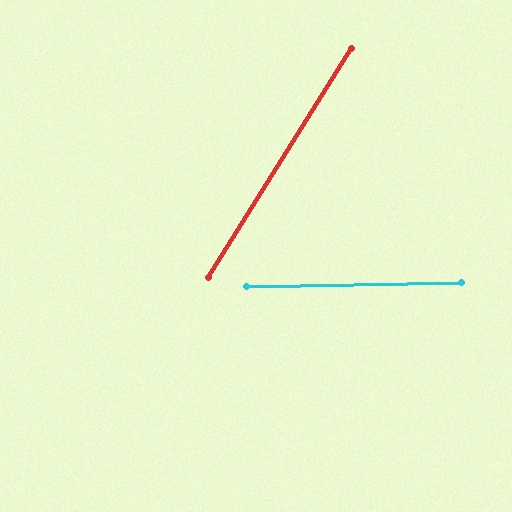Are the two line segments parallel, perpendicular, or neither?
Neither parallel nor perpendicular — they differ by about 57°.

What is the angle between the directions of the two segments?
Approximately 57 degrees.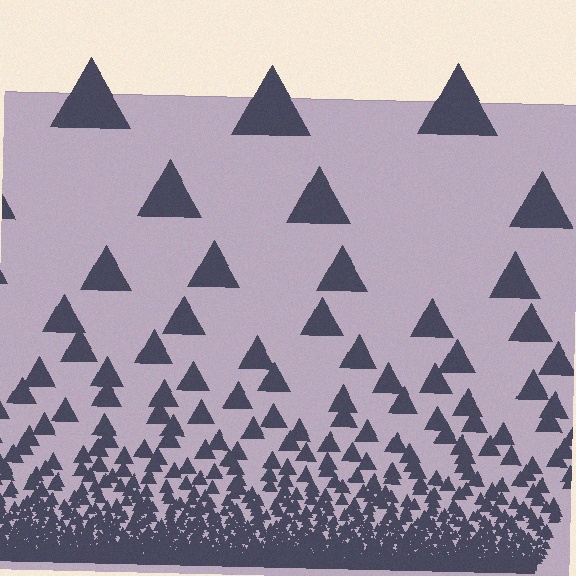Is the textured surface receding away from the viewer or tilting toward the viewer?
The surface appears to tilt toward the viewer. Texture elements get larger and sparser toward the top.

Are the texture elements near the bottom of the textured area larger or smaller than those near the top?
Smaller. The gradient is inverted — elements near the bottom are smaller and denser.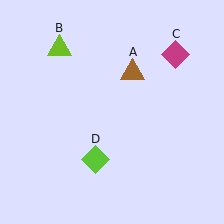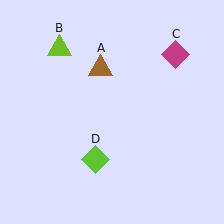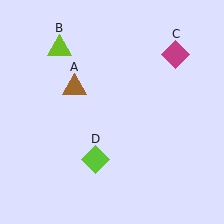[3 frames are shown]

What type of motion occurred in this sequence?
The brown triangle (object A) rotated counterclockwise around the center of the scene.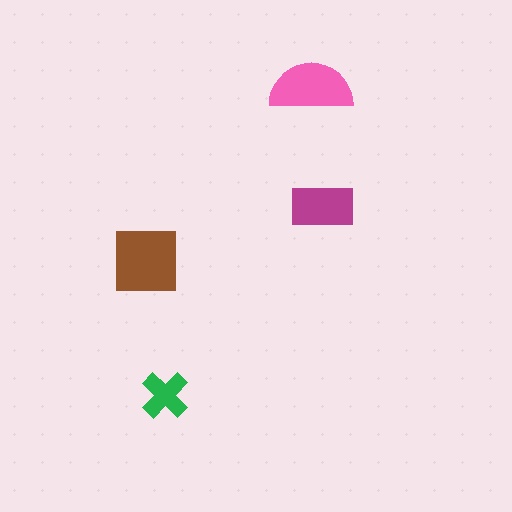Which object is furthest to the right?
The magenta rectangle is rightmost.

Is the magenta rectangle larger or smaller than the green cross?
Larger.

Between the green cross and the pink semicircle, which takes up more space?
The pink semicircle.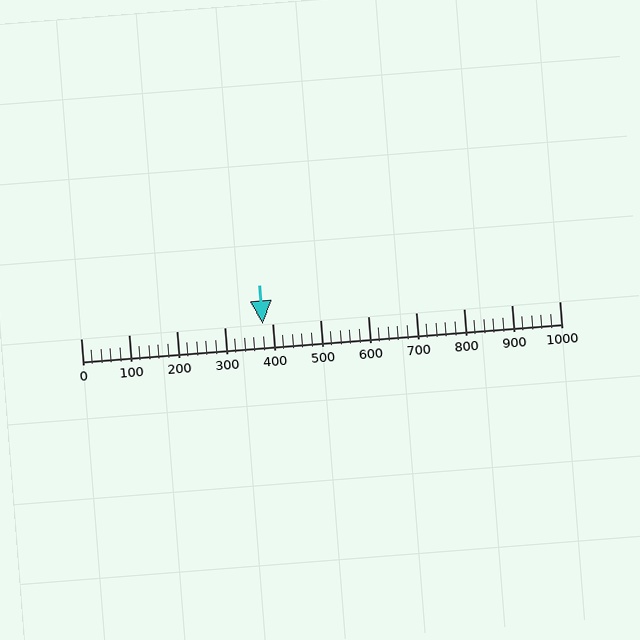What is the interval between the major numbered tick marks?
The major tick marks are spaced 100 units apart.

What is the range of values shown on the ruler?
The ruler shows values from 0 to 1000.